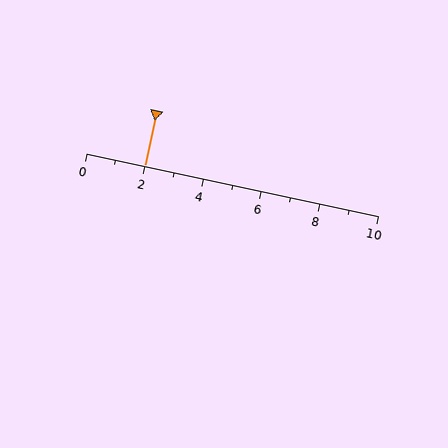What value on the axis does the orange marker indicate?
The marker indicates approximately 2.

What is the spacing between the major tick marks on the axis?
The major ticks are spaced 2 apart.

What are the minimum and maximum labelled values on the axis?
The axis runs from 0 to 10.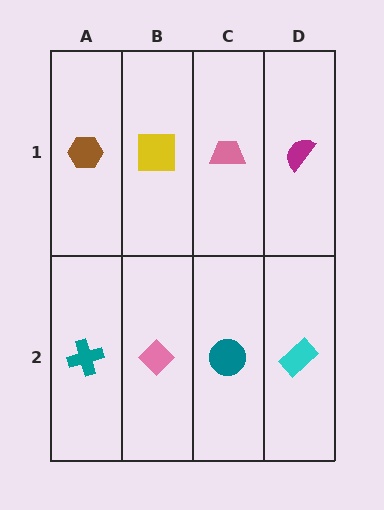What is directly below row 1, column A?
A teal cross.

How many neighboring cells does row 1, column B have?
3.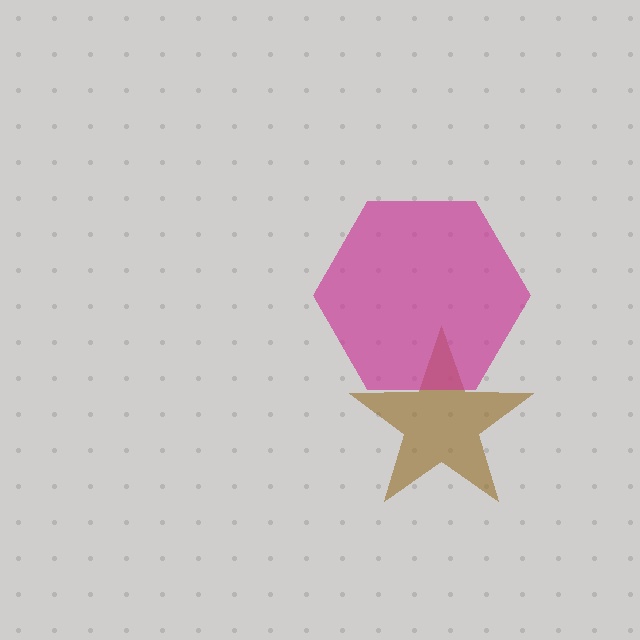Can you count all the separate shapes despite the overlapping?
Yes, there are 2 separate shapes.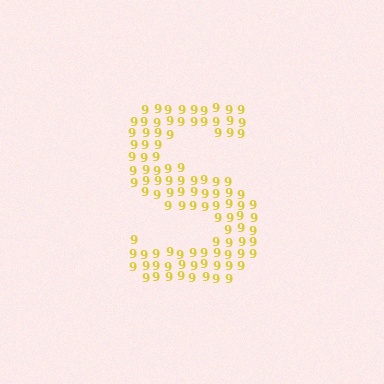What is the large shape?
The large shape is the letter S.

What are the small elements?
The small elements are digit 9's.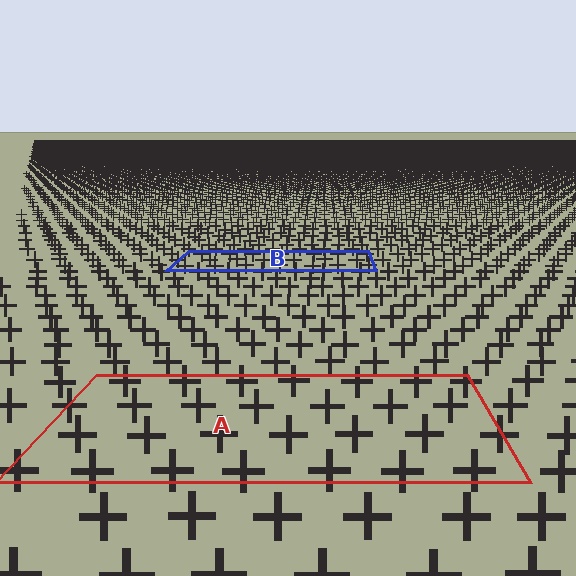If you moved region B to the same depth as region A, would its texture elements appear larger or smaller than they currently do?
They would appear larger. At a closer depth, the same texture elements are projected at a bigger on-screen size.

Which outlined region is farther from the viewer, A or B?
Region B is farther from the viewer — the texture elements inside it appear smaller and more densely packed.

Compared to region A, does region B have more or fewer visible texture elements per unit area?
Region B has more texture elements per unit area — they are packed more densely because it is farther away.